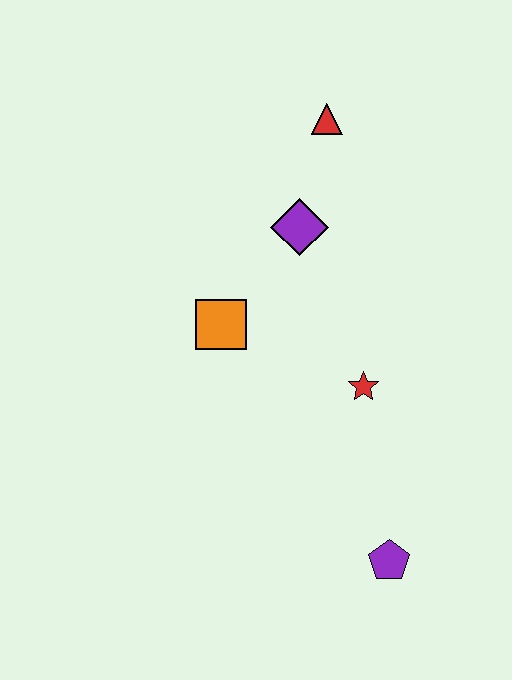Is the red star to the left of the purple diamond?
No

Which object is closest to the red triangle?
The purple diamond is closest to the red triangle.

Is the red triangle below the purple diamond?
No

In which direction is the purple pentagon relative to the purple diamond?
The purple pentagon is below the purple diamond.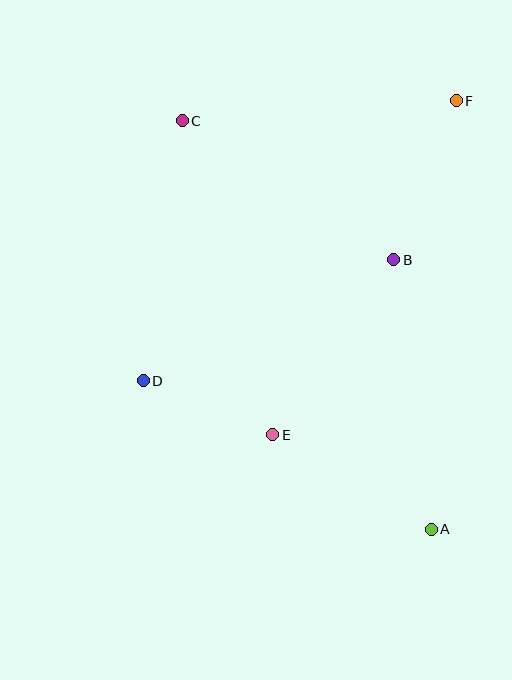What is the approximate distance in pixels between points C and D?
The distance between C and D is approximately 263 pixels.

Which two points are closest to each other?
Points D and E are closest to each other.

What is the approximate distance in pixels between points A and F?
The distance between A and F is approximately 429 pixels.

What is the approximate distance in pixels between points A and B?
The distance between A and B is approximately 272 pixels.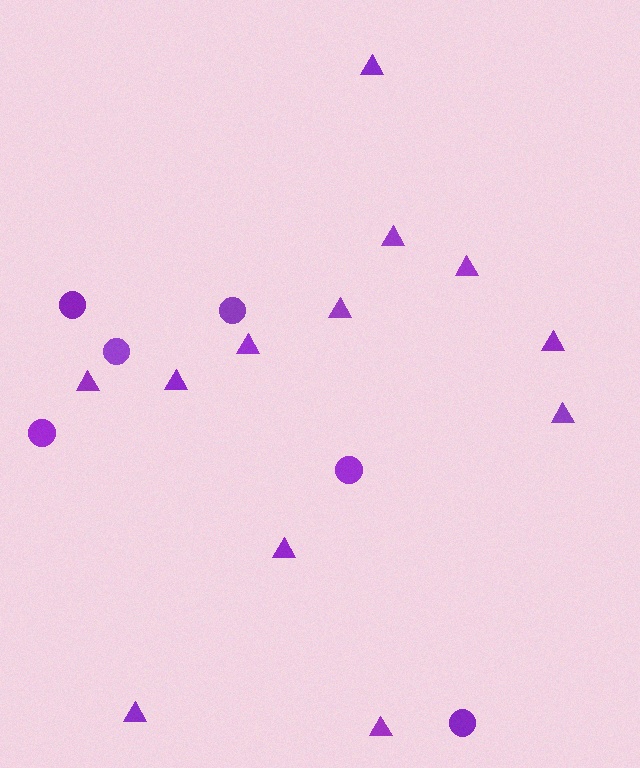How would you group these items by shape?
There are 2 groups: one group of triangles (12) and one group of circles (6).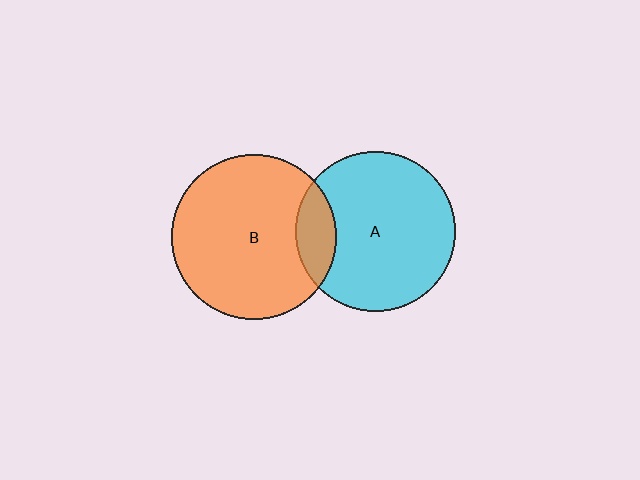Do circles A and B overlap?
Yes.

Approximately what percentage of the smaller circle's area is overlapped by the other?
Approximately 15%.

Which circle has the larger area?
Circle B (orange).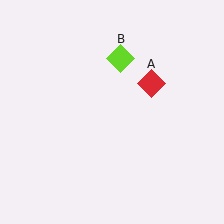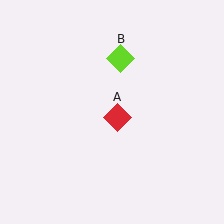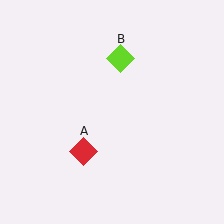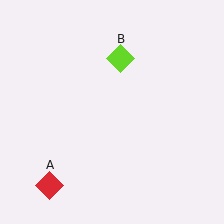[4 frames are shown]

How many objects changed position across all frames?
1 object changed position: red diamond (object A).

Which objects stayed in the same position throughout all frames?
Lime diamond (object B) remained stationary.